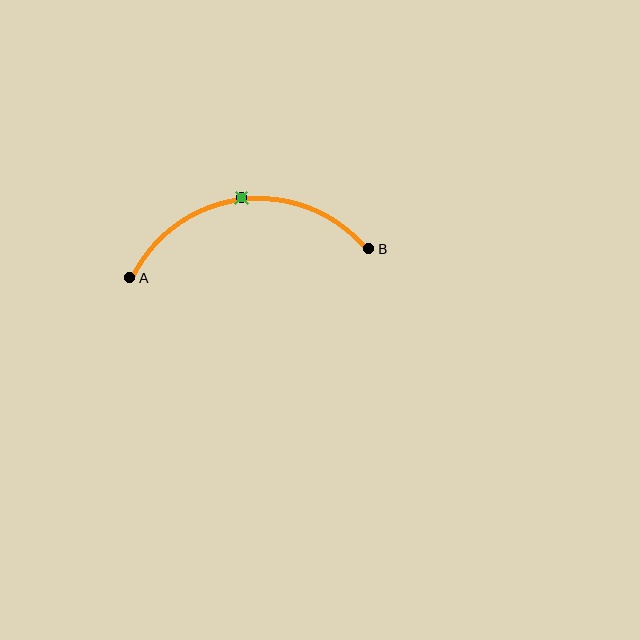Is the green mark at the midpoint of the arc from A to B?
Yes. The green mark lies on the arc at equal arc-length from both A and B — it is the arc midpoint.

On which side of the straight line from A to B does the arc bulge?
The arc bulges above the straight line connecting A and B.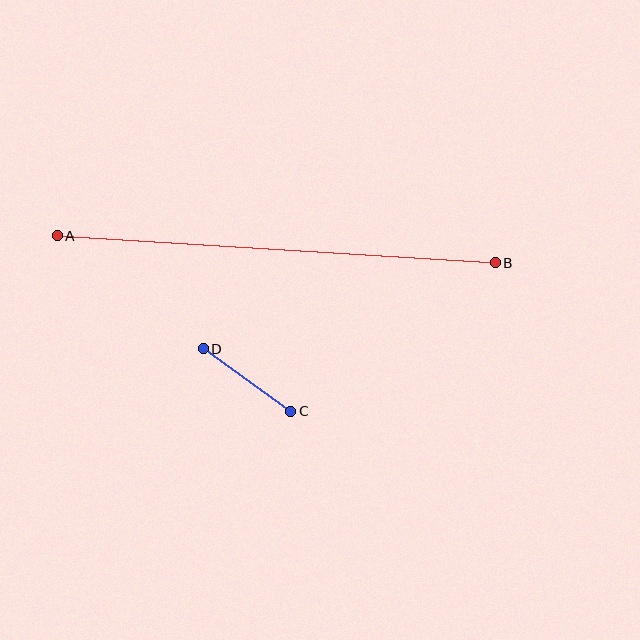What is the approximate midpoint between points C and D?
The midpoint is at approximately (247, 380) pixels.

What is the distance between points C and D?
The distance is approximately 108 pixels.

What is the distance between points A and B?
The distance is approximately 439 pixels.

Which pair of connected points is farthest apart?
Points A and B are farthest apart.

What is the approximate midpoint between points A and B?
The midpoint is at approximately (276, 249) pixels.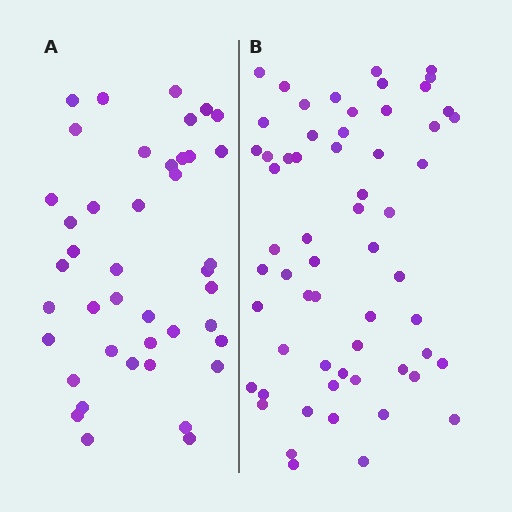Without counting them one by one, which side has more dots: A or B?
Region B (the right region) has more dots.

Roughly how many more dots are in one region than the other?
Region B has approximately 20 more dots than region A.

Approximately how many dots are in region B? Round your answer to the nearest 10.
About 60 dots.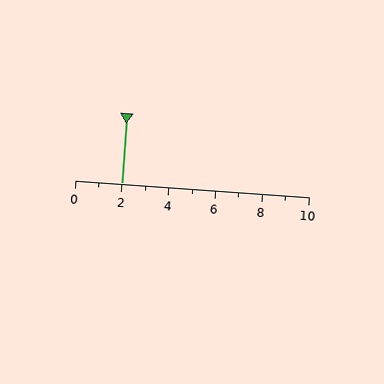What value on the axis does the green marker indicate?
The marker indicates approximately 2.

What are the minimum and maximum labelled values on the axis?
The axis runs from 0 to 10.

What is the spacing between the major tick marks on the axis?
The major ticks are spaced 2 apart.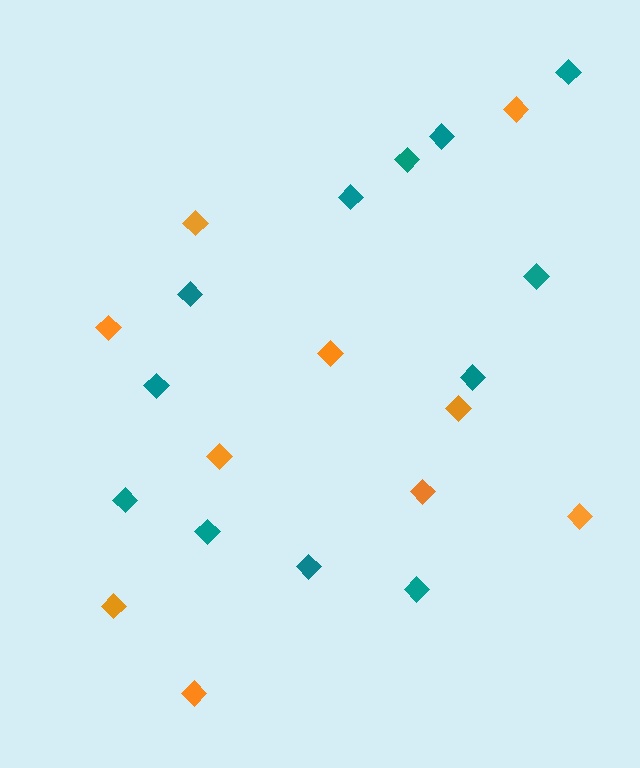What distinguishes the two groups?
There are 2 groups: one group of teal diamonds (12) and one group of orange diamonds (10).